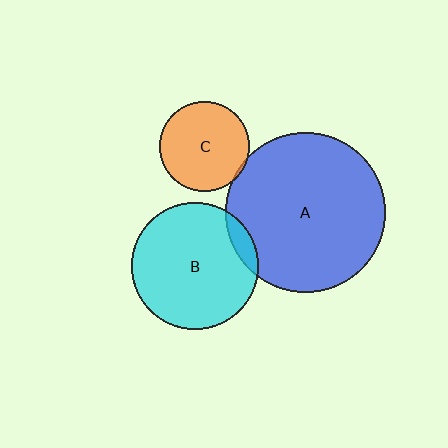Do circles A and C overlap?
Yes.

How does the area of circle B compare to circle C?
Approximately 2.0 times.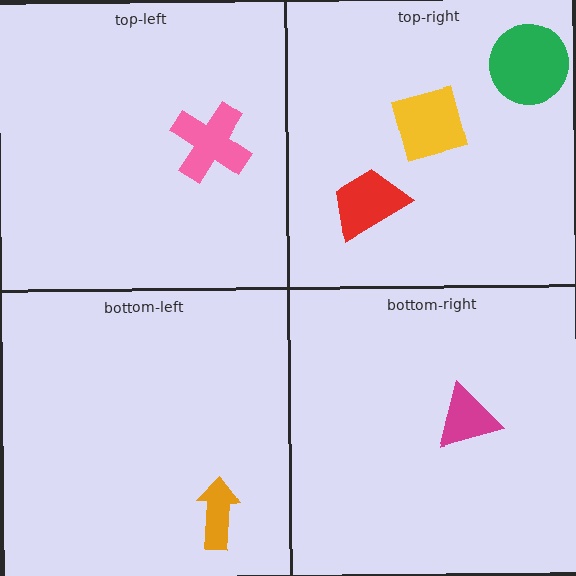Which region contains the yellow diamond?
The top-right region.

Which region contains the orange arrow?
The bottom-left region.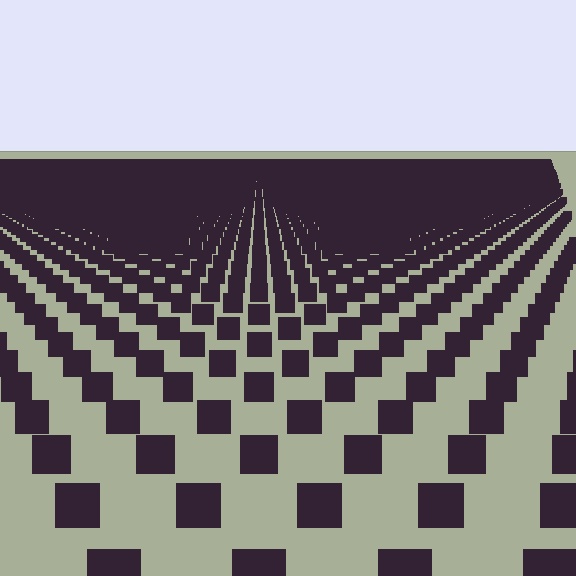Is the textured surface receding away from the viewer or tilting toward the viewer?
The surface is receding away from the viewer. Texture elements get smaller and denser toward the top.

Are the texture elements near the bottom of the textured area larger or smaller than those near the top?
Larger. Near the bottom, elements are closer to the viewer and appear at a bigger on-screen size.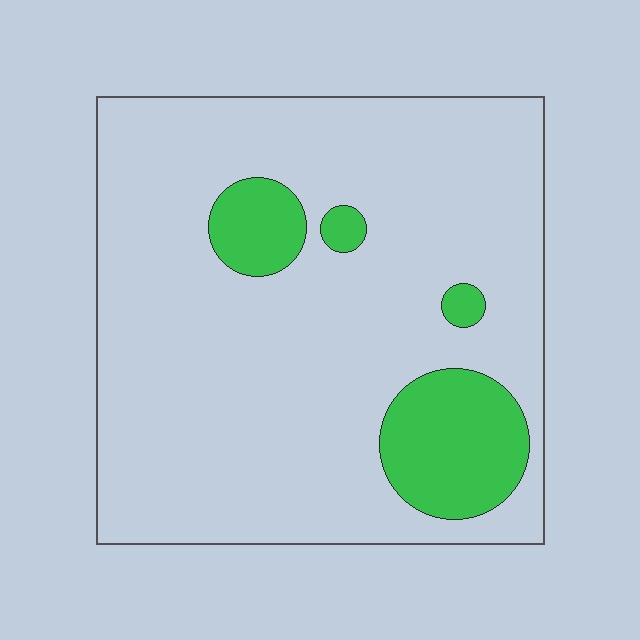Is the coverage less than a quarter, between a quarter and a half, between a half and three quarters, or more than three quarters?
Less than a quarter.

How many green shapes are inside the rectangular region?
4.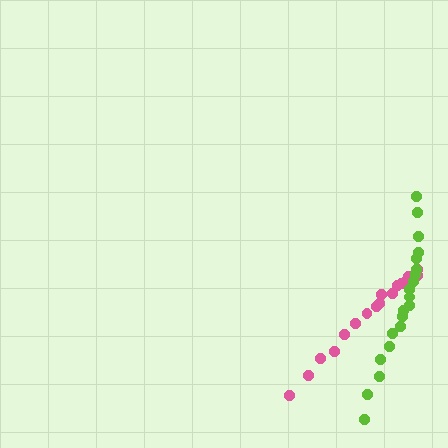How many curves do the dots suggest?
There are 2 distinct paths.